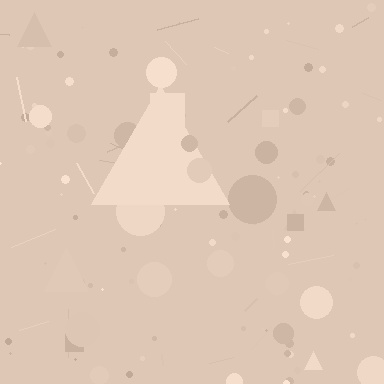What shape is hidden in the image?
A triangle is hidden in the image.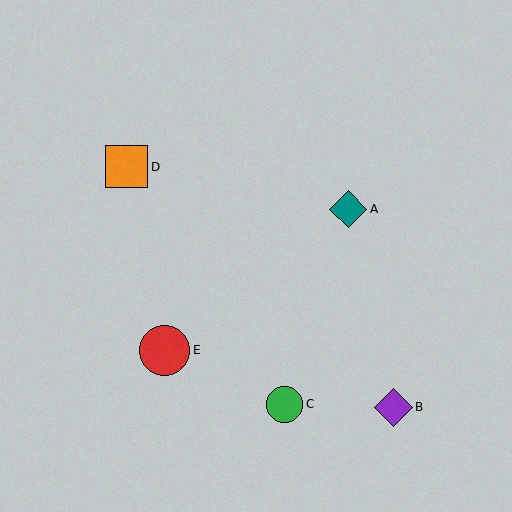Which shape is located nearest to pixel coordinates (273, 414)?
The green circle (labeled C) at (285, 404) is nearest to that location.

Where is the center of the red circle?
The center of the red circle is at (165, 350).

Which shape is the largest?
The red circle (labeled E) is the largest.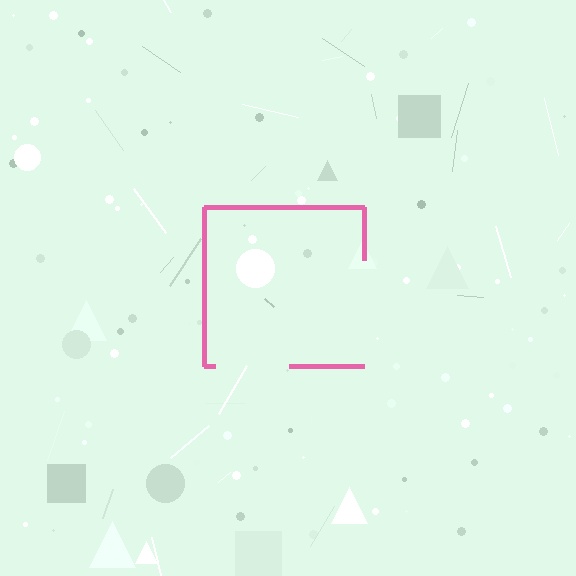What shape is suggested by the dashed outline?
The dashed outline suggests a square.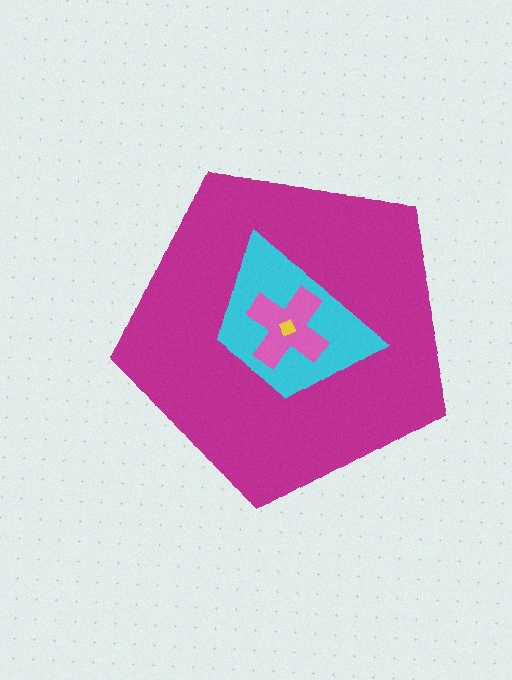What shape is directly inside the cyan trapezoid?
The pink cross.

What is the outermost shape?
The magenta pentagon.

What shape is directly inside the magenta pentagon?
The cyan trapezoid.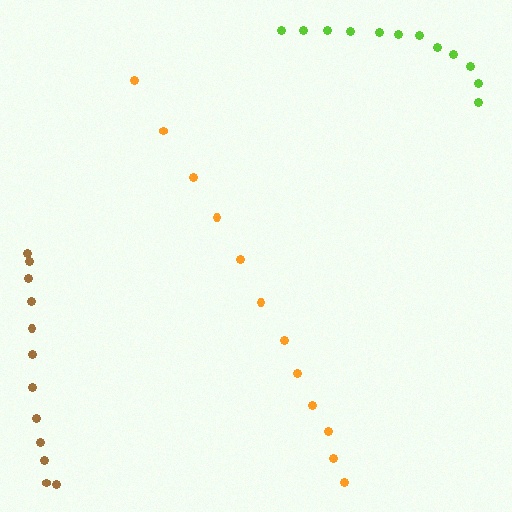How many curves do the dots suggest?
There are 3 distinct paths.